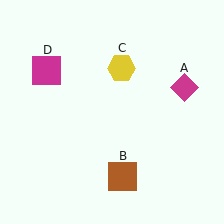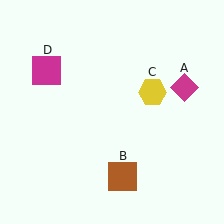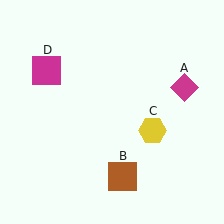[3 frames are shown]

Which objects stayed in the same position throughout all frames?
Magenta diamond (object A) and brown square (object B) and magenta square (object D) remained stationary.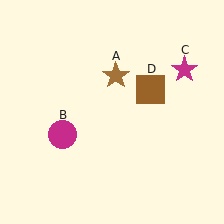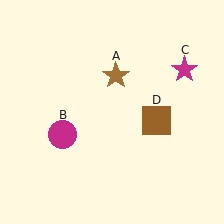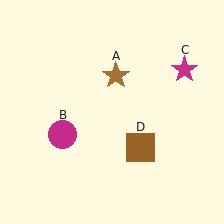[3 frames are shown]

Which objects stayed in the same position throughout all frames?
Brown star (object A) and magenta circle (object B) and magenta star (object C) remained stationary.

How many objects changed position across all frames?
1 object changed position: brown square (object D).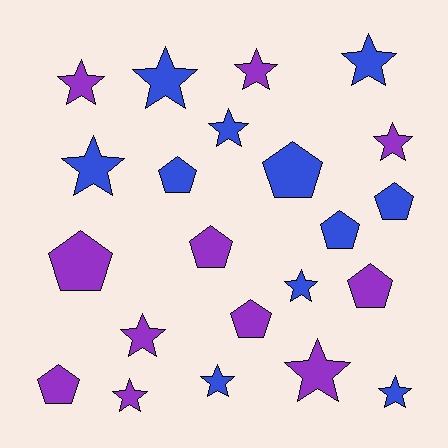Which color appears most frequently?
Purple, with 11 objects.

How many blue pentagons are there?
There are 4 blue pentagons.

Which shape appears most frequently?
Star, with 13 objects.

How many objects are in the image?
There are 22 objects.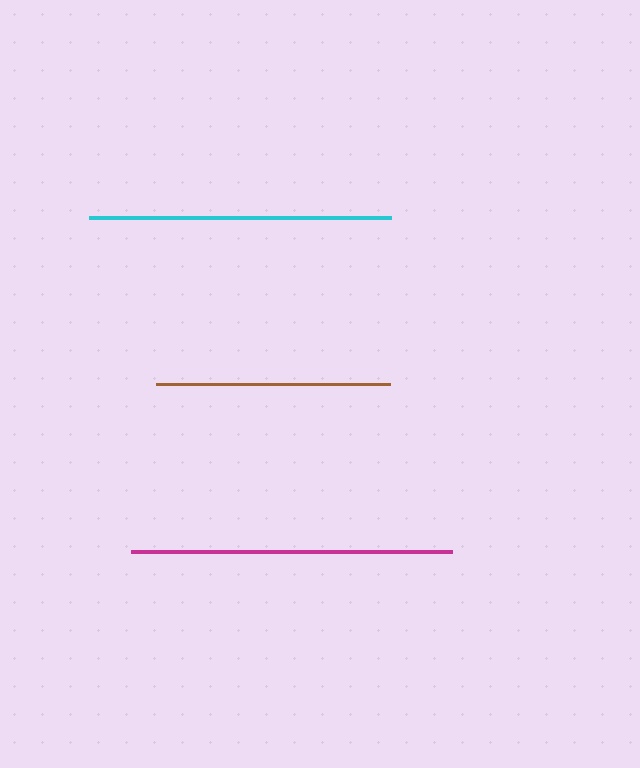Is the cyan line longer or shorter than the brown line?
The cyan line is longer than the brown line.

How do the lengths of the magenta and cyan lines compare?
The magenta and cyan lines are approximately the same length.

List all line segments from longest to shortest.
From longest to shortest: magenta, cyan, brown.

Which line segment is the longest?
The magenta line is the longest at approximately 321 pixels.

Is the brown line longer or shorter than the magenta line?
The magenta line is longer than the brown line.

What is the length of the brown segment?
The brown segment is approximately 234 pixels long.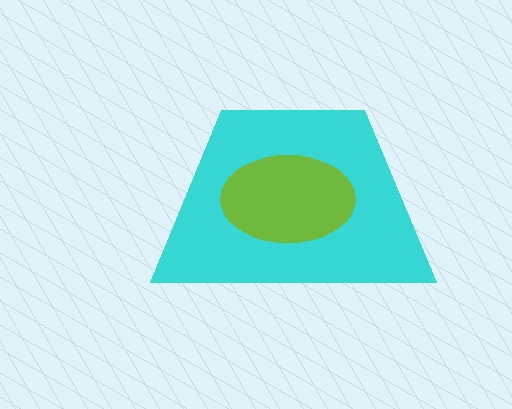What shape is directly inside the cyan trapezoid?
The lime ellipse.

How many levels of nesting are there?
2.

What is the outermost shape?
The cyan trapezoid.